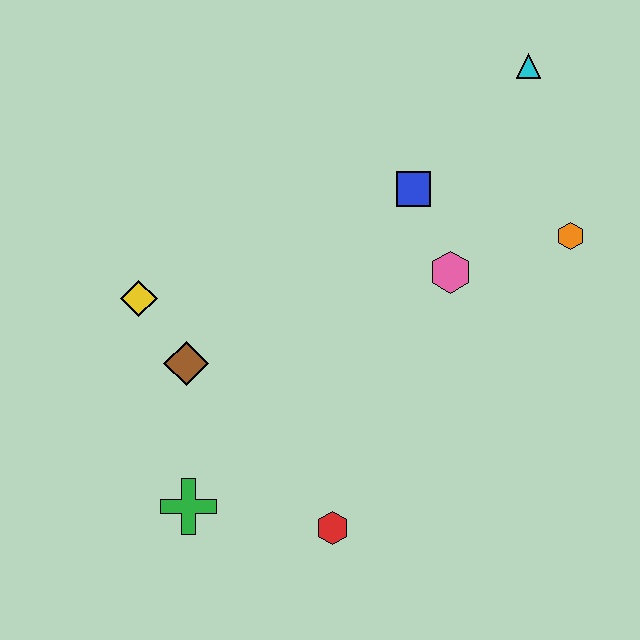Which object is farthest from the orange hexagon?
The green cross is farthest from the orange hexagon.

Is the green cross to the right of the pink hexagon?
No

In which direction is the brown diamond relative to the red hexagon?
The brown diamond is above the red hexagon.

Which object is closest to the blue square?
The pink hexagon is closest to the blue square.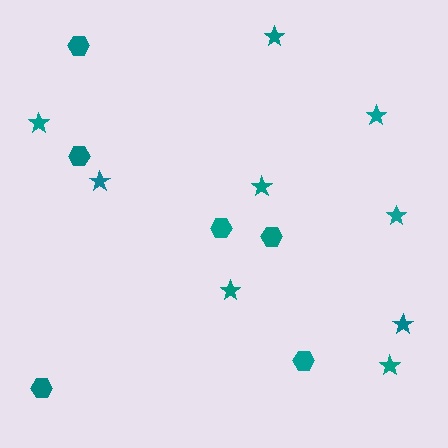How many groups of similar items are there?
There are 2 groups: one group of hexagons (6) and one group of stars (9).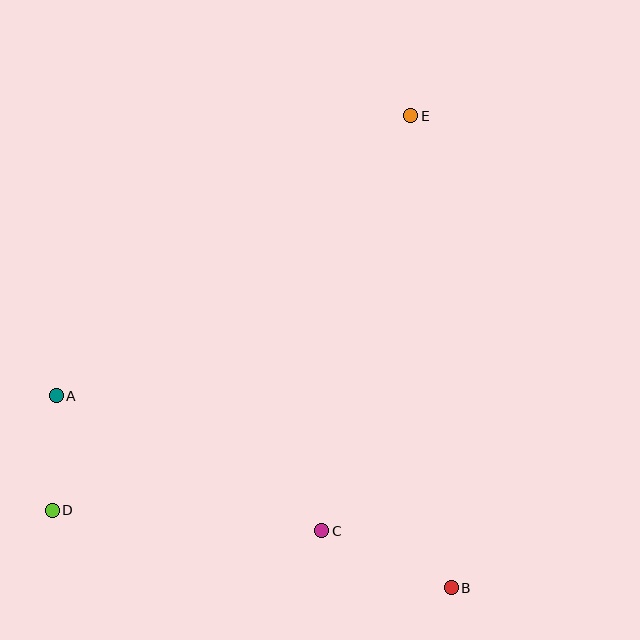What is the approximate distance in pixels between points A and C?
The distance between A and C is approximately 298 pixels.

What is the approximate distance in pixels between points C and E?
The distance between C and E is approximately 424 pixels.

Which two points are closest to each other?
Points A and D are closest to each other.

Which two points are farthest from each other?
Points D and E are farthest from each other.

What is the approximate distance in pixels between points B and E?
The distance between B and E is approximately 474 pixels.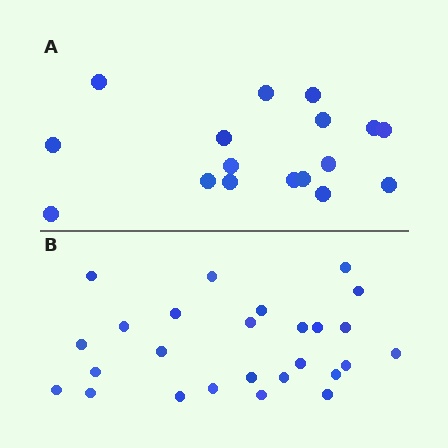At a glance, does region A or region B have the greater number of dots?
Region B (the bottom region) has more dots.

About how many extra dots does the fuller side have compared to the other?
Region B has roughly 8 or so more dots than region A.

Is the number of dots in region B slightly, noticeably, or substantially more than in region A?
Region B has substantially more. The ratio is roughly 1.5 to 1.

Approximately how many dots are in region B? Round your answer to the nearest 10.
About 30 dots. (The exact count is 26, which rounds to 30.)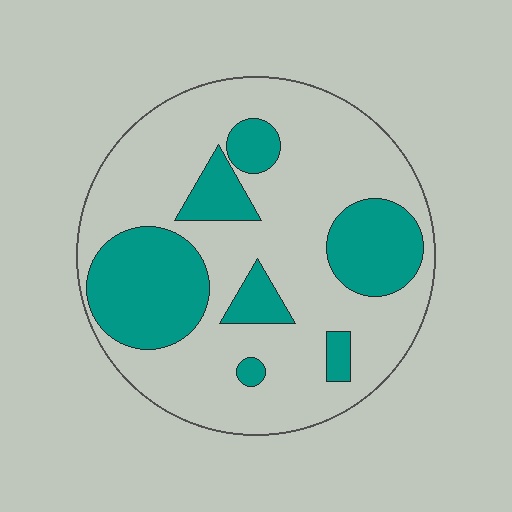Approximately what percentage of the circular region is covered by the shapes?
Approximately 30%.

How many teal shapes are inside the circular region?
7.